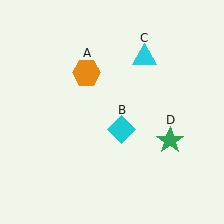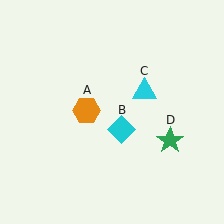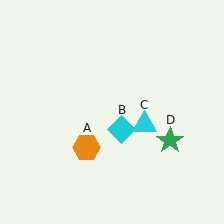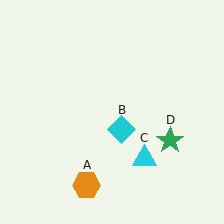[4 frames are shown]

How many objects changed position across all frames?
2 objects changed position: orange hexagon (object A), cyan triangle (object C).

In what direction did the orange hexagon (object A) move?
The orange hexagon (object A) moved down.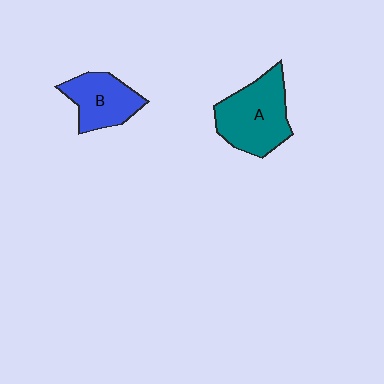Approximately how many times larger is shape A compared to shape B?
Approximately 1.4 times.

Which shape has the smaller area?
Shape B (blue).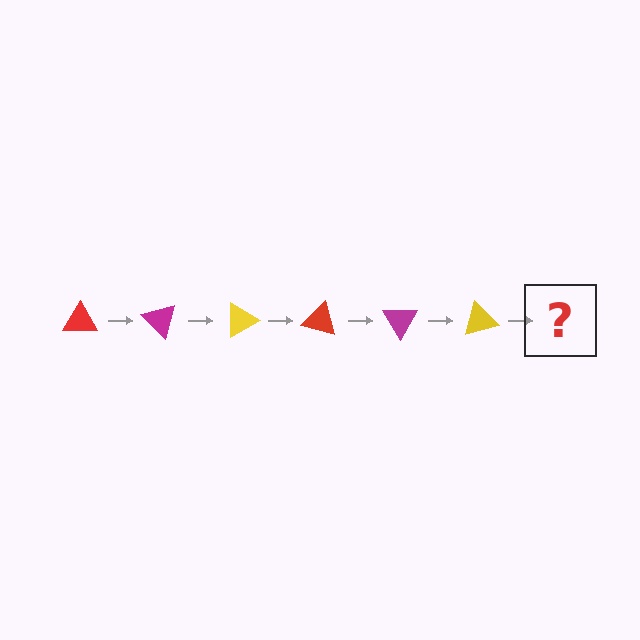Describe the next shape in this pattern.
It should be a red triangle, rotated 270 degrees from the start.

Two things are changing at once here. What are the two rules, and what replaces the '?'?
The two rules are that it rotates 45 degrees each step and the color cycles through red, magenta, and yellow. The '?' should be a red triangle, rotated 270 degrees from the start.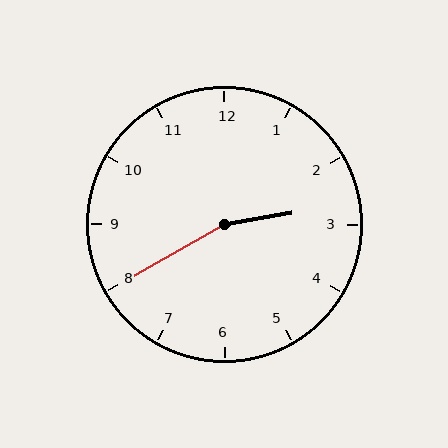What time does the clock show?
2:40.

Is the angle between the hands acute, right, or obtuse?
It is obtuse.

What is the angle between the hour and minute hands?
Approximately 160 degrees.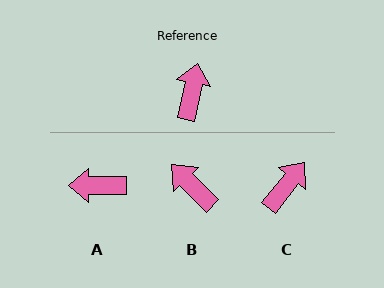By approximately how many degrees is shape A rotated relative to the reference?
Approximately 102 degrees counter-clockwise.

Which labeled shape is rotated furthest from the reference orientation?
A, about 102 degrees away.